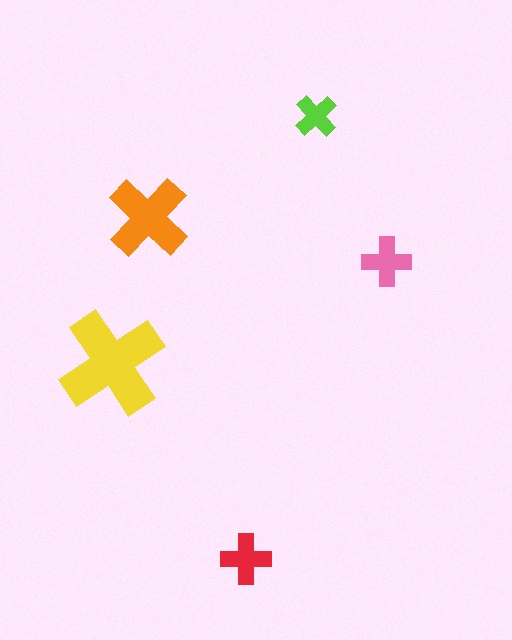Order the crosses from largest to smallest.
the yellow one, the orange one, the red one, the pink one, the lime one.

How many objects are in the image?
There are 5 objects in the image.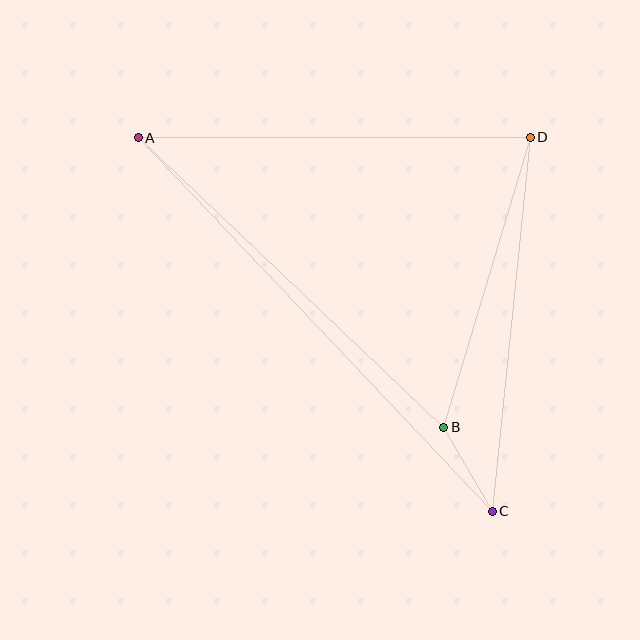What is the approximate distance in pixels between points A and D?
The distance between A and D is approximately 392 pixels.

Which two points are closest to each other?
Points B and C are closest to each other.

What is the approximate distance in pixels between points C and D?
The distance between C and D is approximately 376 pixels.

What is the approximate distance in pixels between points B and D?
The distance between B and D is approximately 303 pixels.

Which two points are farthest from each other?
Points A and C are farthest from each other.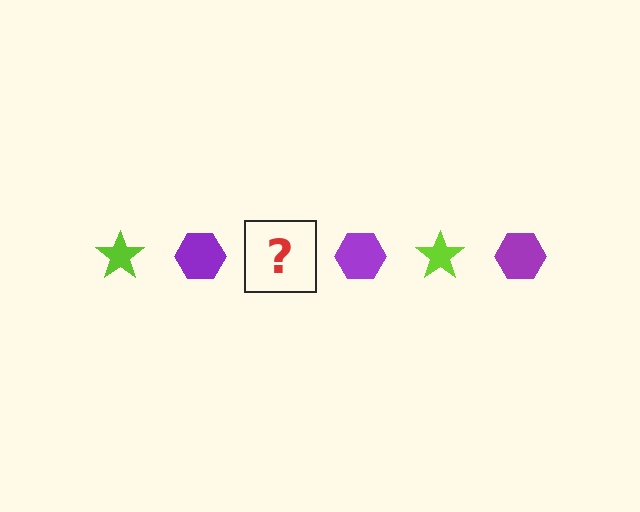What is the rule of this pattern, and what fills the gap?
The rule is that the pattern alternates between lime star and purple hexagon. The gap should be filled with a lime star.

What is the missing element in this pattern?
The missing element is a lime star.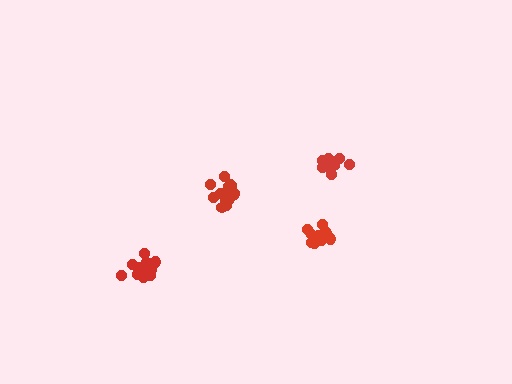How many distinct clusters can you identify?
There are 4 distinct clusters.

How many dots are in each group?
Group 1: 12 dots, Group 2: 10 dots, Group 3: 15 dots, Group 4: 16 dots (53 total).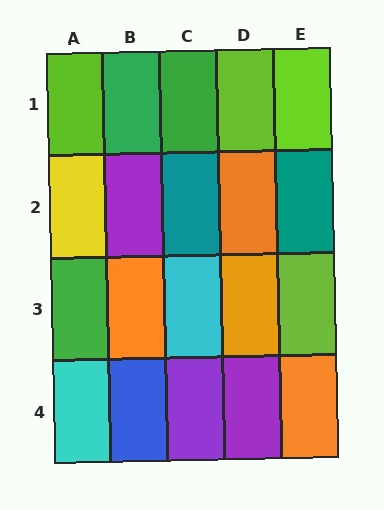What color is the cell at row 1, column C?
Green.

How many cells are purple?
3 cells are purple.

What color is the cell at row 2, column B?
Purple.